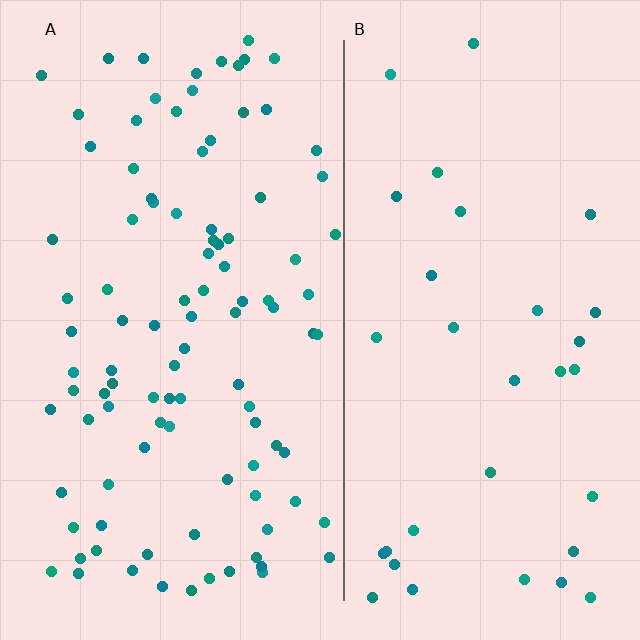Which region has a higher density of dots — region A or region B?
A (the left).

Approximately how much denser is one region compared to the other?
Approximately 3.0× — region A over region B.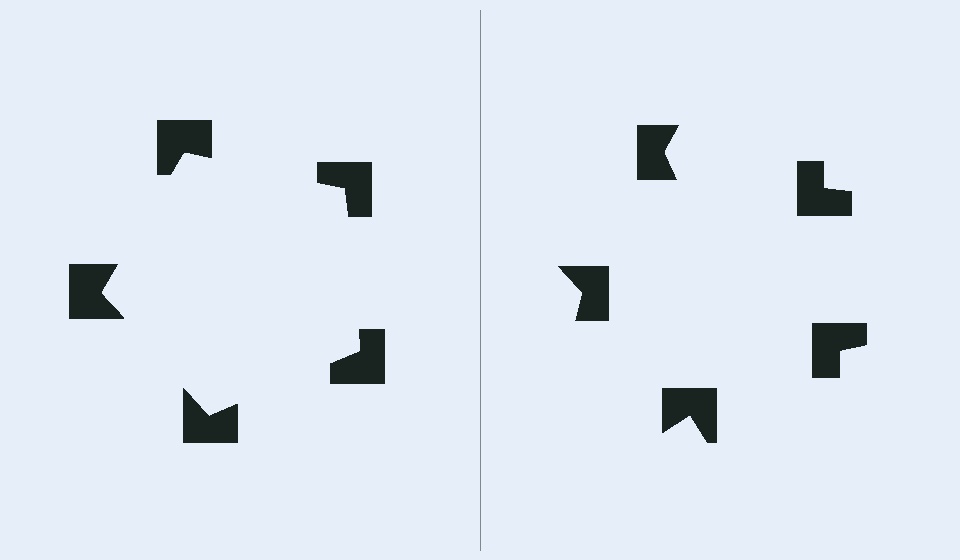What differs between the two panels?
The notched squares are positioned identically on both sides; only the wedge orientations differ. On the left they align to a pentagon; on the right they are misaligned.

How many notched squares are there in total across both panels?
10 — 5 on each side.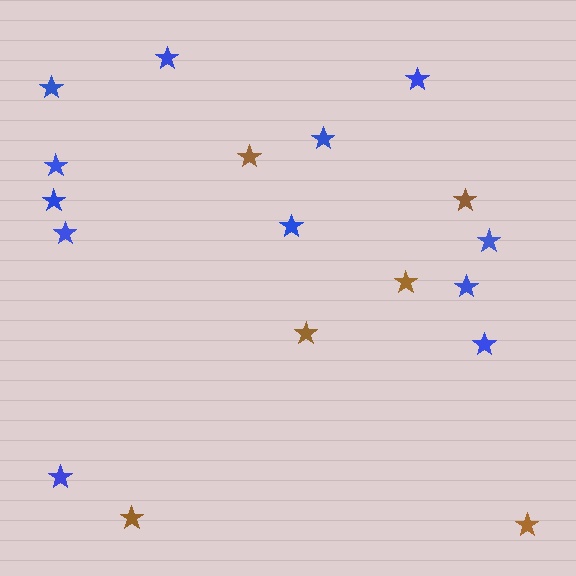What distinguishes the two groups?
There are 2 groups: one group of brown stars (6) and one group of blue stars (12).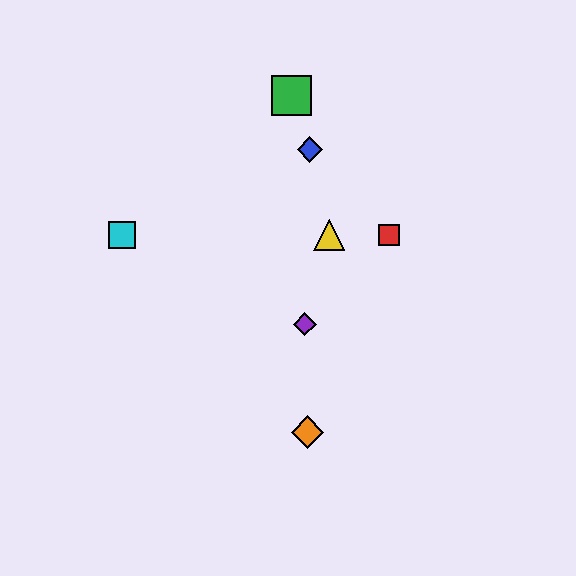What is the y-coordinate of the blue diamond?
The blue diamond is at y≈150.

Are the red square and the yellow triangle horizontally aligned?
Yes, both are at y≈235.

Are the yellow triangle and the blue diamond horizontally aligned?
No, the yellow triangle is at y≈235 and the blue diamond is at y≈150.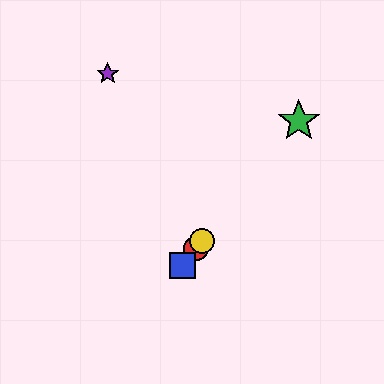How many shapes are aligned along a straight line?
4 shapes (the red circle, the blue square, the green star, the yellow circle) are aligned along a straight line.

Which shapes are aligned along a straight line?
The red circle, the blue square, the green star, the yellow circle are aligned along a straight line.